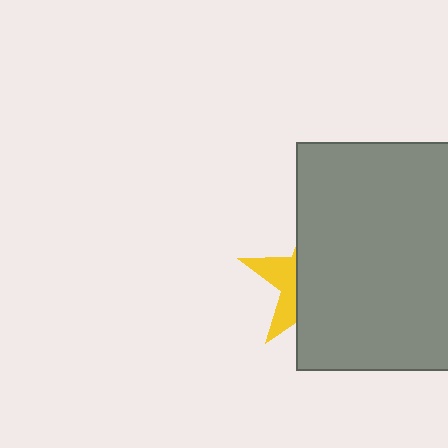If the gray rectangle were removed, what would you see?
You would see the complete yellow star.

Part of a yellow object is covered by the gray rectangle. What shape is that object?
It is a star.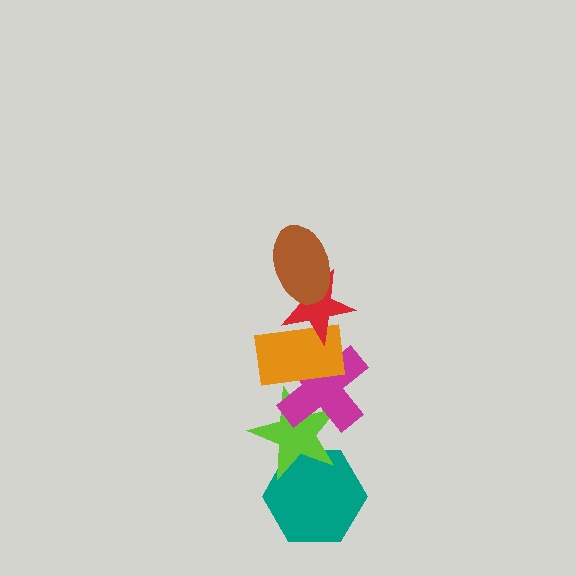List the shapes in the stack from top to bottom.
From top to bottom: the brown ellipse, the red star, the orange rectangle, the magenta cross, the lime star, the teal hexagon.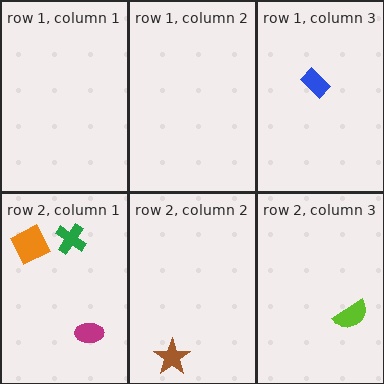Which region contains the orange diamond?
The row 2, column 1 region.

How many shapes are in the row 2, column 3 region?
1.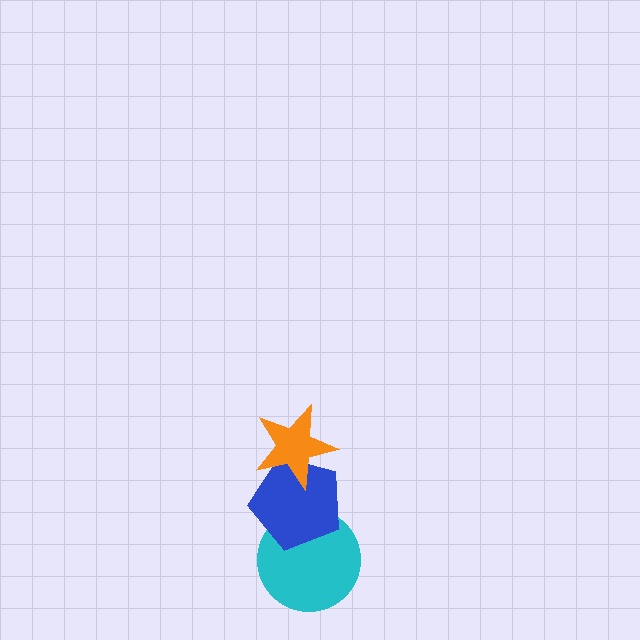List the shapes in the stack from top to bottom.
From top to bottom: the orange star, the blue pentagon, the cyan circle.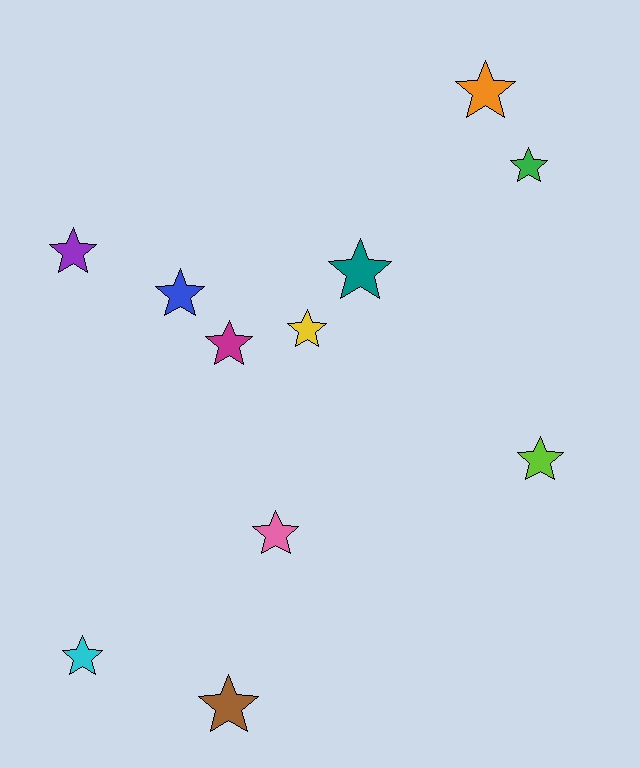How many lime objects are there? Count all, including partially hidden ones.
There is 1 lime object.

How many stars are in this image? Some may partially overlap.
There are 11 stars.